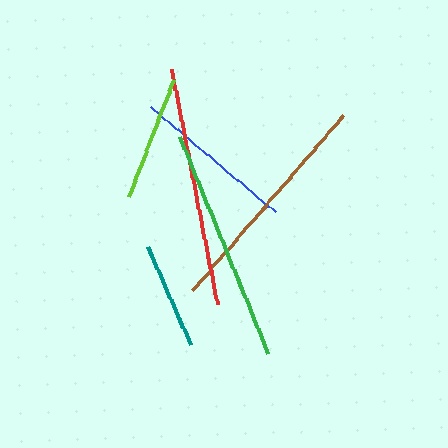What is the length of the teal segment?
The teal segment is approximately 107 pixels long.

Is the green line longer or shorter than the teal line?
The green line is longer than the teal line.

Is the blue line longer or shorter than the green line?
The green line is longer than the blue line.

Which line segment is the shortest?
The teal line is the shortest at approximately 107 pixels.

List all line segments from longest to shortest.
From longest to shortest: red, green, brown, blue, lime, teal.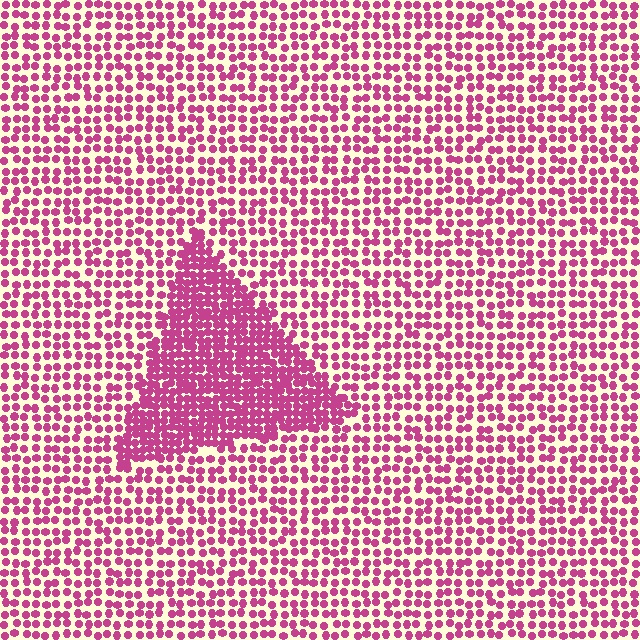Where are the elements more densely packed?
The elements are more densely packed inside the triangle boundary.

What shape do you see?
I see a triangle.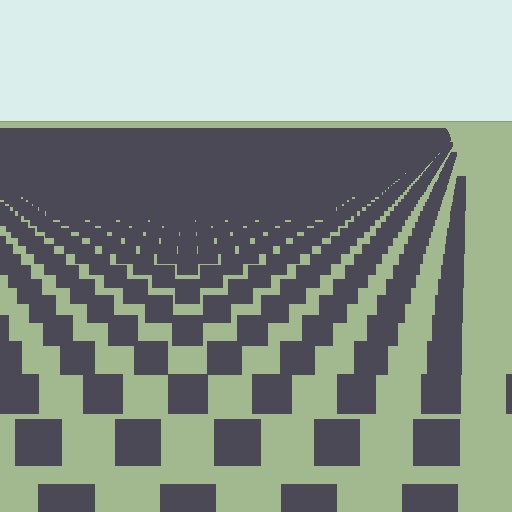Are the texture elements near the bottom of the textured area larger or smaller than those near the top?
Larger. Near the bottom, elements are closer to the viewer and appear at a bigger on-screen size.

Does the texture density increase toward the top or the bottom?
Density increases toward the top.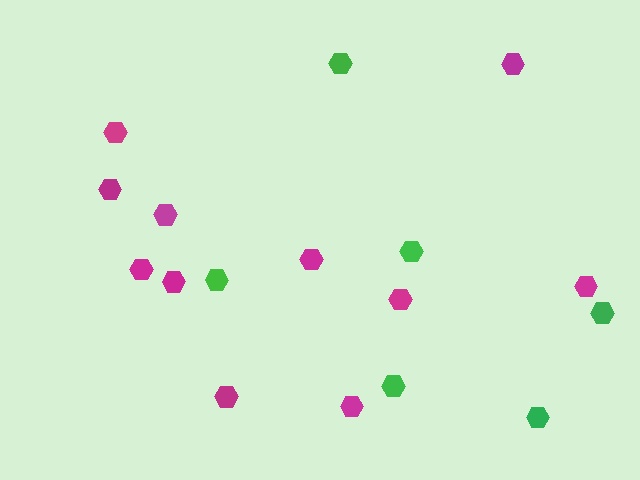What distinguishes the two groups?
There are 2 groups: one group of green hexagons (6) and one group of magenta hexagons (11).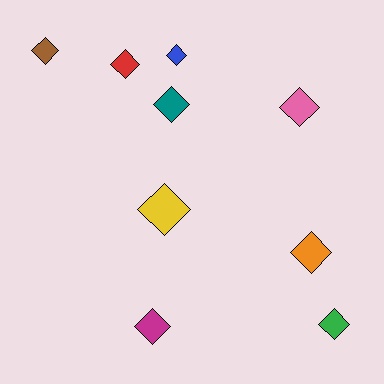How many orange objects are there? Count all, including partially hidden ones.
There is 1 orange object.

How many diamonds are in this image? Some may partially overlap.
There are 9 diamonds.